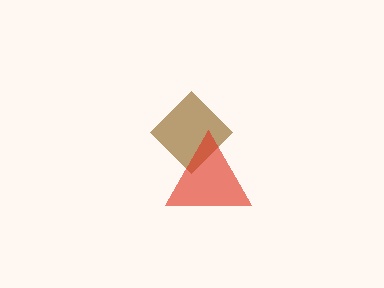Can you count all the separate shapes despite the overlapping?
Yes, there are 2 separate shapes.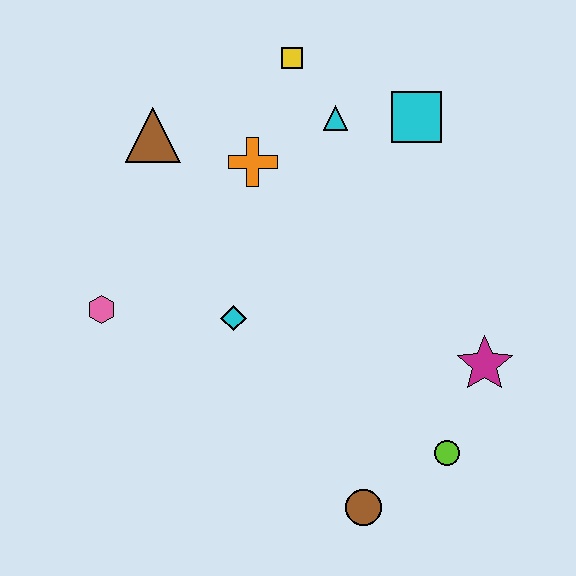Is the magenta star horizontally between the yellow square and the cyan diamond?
No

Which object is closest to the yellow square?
The cyan triangle is closest to the yellow square.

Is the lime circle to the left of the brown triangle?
No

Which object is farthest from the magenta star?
The brown triangle is farthest from the magenta star.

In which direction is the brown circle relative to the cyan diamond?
The brown circle is below the cyan diamond.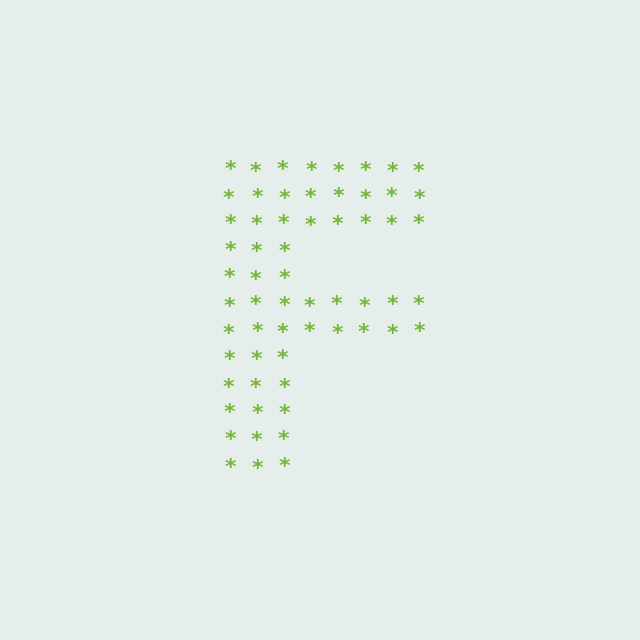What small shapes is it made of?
It is made of small asterisks.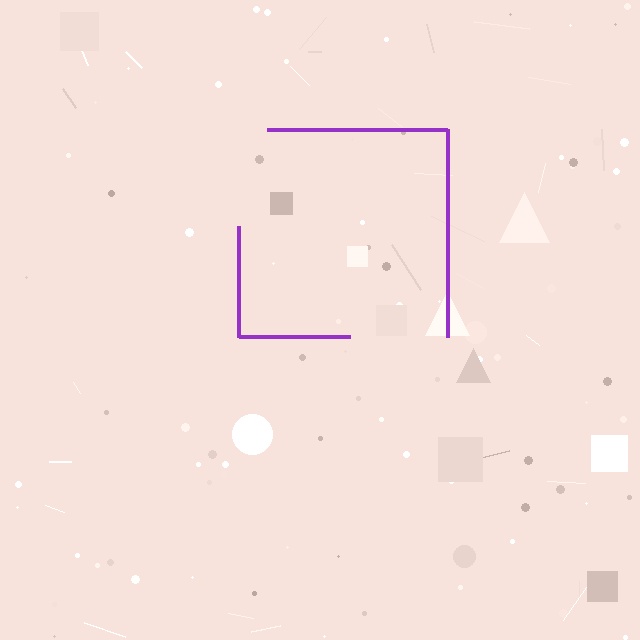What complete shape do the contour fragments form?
The contour fragments form a square.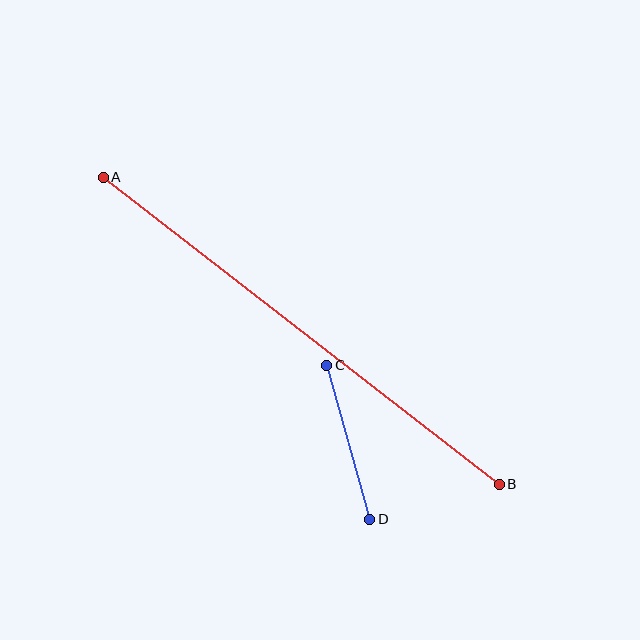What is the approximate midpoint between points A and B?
The midpoint is at approximately (301, 331) pixels.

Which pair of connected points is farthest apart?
Points A and B are farthest apart.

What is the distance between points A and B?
The distance is approximately 501 pixels.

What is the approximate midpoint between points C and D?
The midpoint is at approximately (348, 442) pixels.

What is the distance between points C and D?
The distance is approximately 160 pixels.